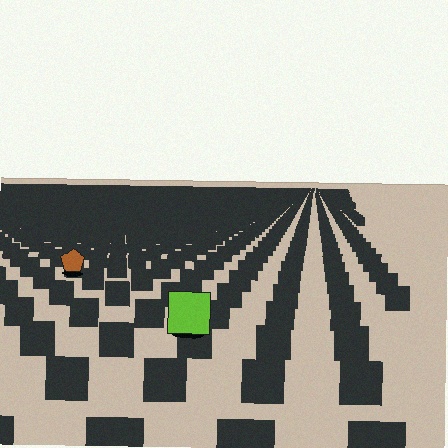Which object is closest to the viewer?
The lime square is closest. The texture marks near it are larger and more spread out.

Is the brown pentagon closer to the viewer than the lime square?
No. The lime square is closer — you can tell from the texture gradient: the ground texture is coarser near it.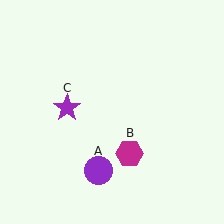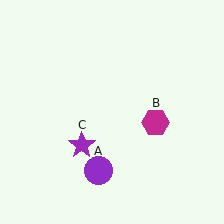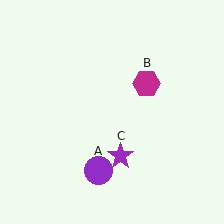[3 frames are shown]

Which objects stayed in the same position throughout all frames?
Purple circle (object A) remained stationary.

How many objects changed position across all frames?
2 objects changed position: magenta hexagon (object B), purple star (object C).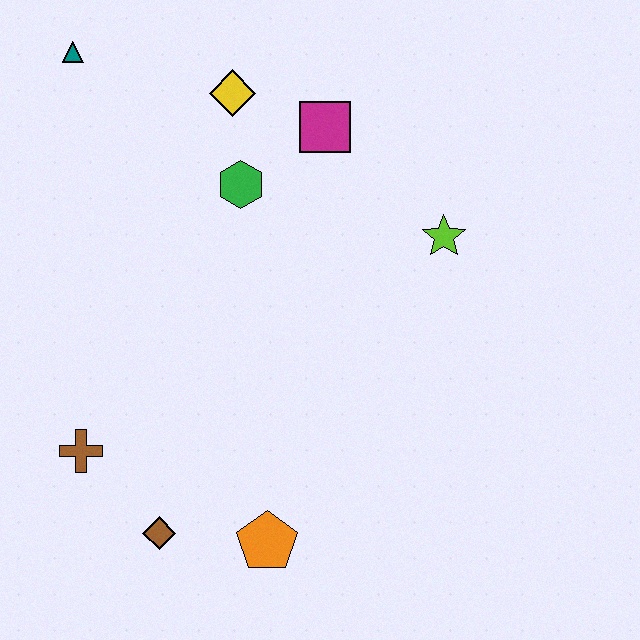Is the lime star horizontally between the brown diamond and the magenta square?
No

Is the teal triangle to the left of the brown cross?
Yes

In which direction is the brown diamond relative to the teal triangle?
The brown diamond is below the teal triangle.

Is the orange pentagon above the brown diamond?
No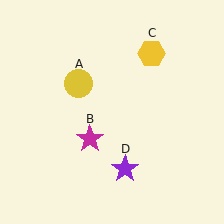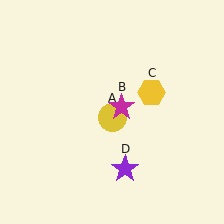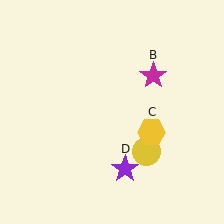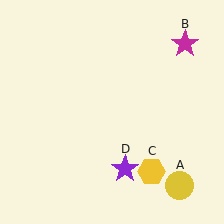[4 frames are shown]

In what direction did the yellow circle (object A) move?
The yellow circle (object A) moved down and to the right.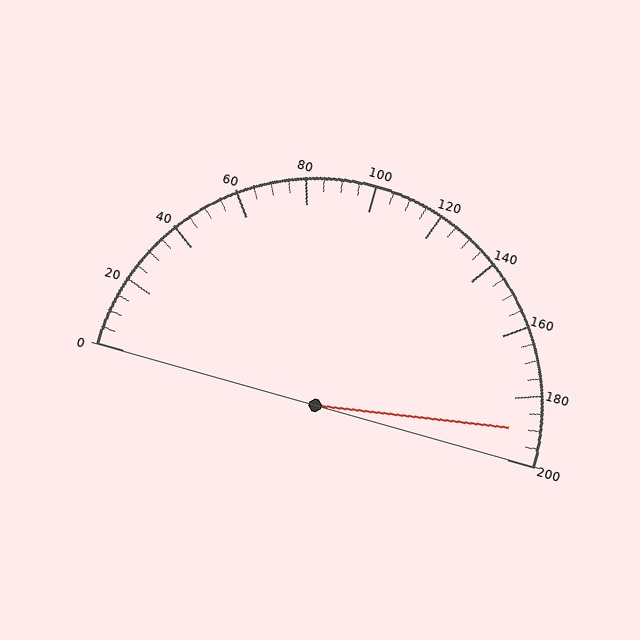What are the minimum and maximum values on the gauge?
The gauge ranges from 0 to 200.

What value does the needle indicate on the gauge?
The needle indicates approximately 190.